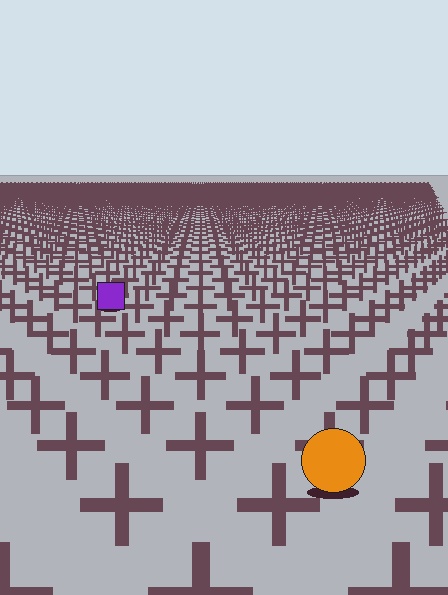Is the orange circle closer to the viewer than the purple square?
Yes. The orange circle is closer — you can tell from the texture gradient: the ground texture is coarser near it.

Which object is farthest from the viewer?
The purple square is farthest from the viewer. It appears smaller and the ground texture around it is denser.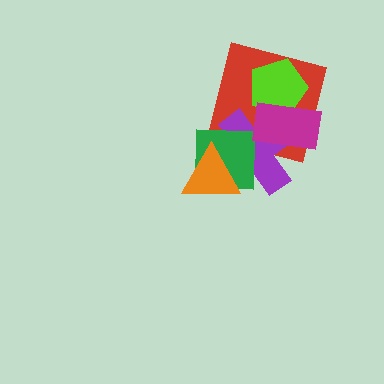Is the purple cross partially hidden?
Yes, it is partially covered by another shape.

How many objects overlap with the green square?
3 objects overlap with the green square.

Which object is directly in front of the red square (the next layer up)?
The purple cross is directly in front of the red square.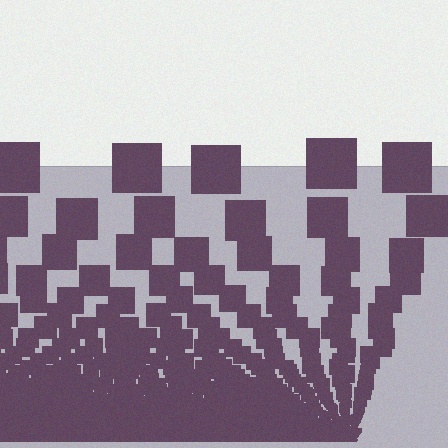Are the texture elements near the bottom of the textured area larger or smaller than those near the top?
Smaller. The gradient is inverted — elements near the bottom are smaller and denser.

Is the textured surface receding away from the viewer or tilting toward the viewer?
The surface appears to tilt toward the viewer. Texture elements get larger and sparser toward the top.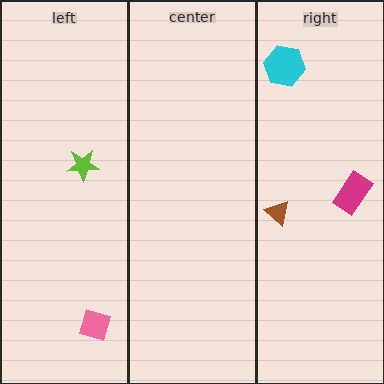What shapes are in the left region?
The pink diamond, the lime star.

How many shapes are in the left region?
2.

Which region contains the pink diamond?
The left region.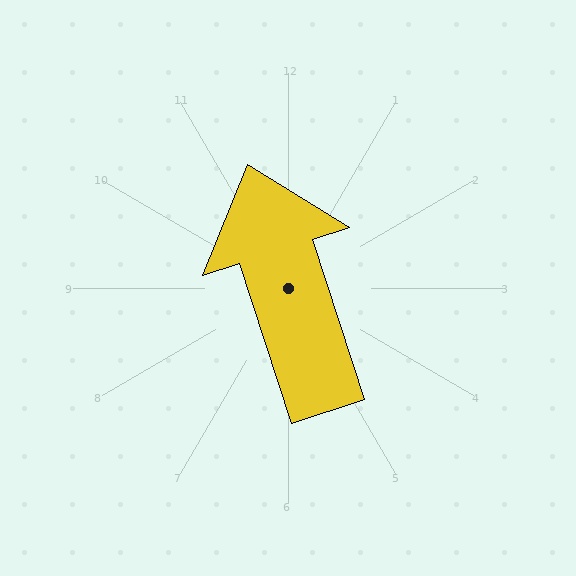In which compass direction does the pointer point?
North.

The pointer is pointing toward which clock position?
Roughly 11 o'clock.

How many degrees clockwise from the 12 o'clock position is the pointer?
Approximately 342 degrees.